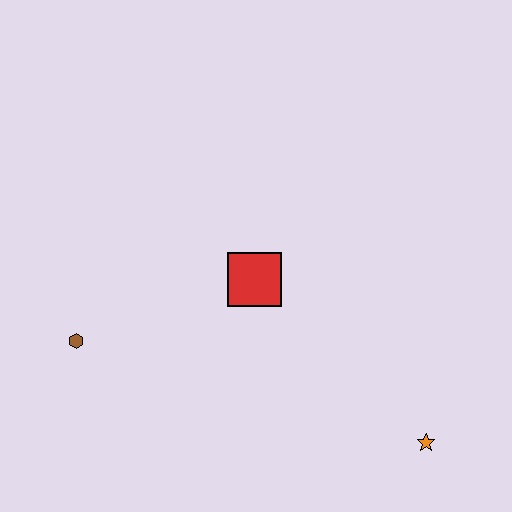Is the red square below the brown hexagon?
No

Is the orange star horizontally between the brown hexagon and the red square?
No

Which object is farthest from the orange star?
The brown hexagon is farthest from the orange star.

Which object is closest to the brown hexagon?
The red square is closest to the brown hexagon.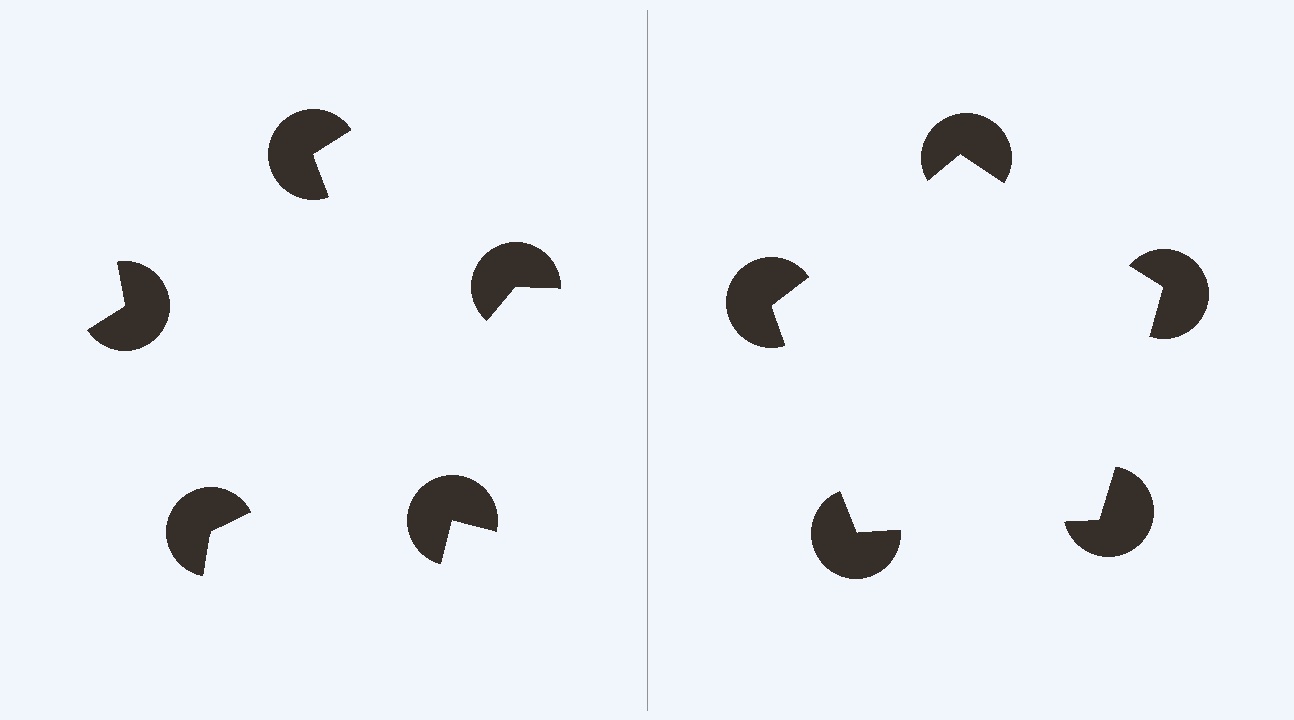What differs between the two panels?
The pac-man discs are positioned identically on both sides; only the wedge orientations differ. On the right they align to a pentagon; on the left they are misaligned.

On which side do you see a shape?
An illusory pentagon appears on the right side. On the left side the wedge cuts are rotated, so no coherent shape forms.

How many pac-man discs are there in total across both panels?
10 — 5 on each side.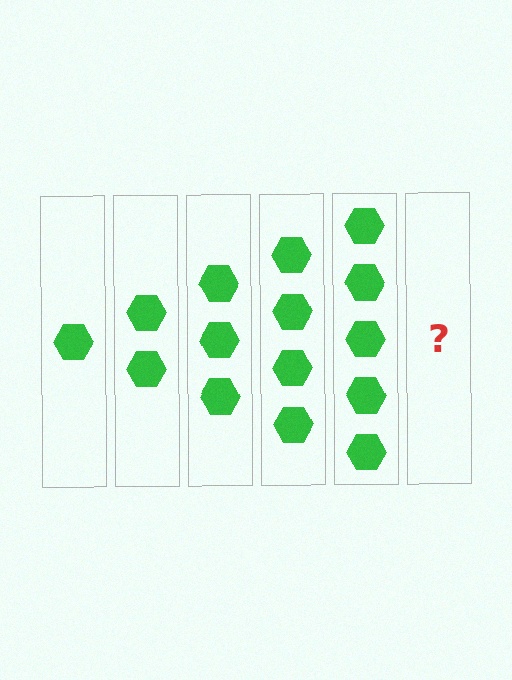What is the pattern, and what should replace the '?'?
The pattern is that each step adds one more hexagon. The '?' should be 6 hexagons.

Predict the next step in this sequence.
The next step is 6 hexagons.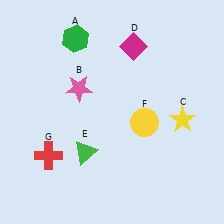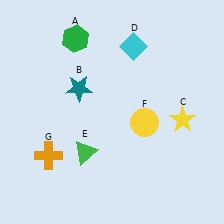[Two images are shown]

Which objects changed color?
B changed from pink to teal. D changed from magenta to cyan. G changed from red to orange.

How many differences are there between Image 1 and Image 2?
There are 3 differences between the two images.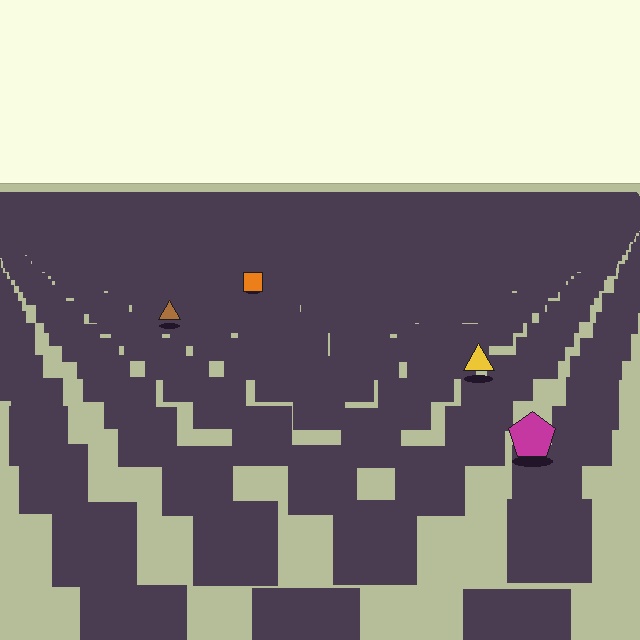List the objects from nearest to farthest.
From nearest to farthest: the magenta pentagon, the yellow triangle, the brown triangle, the orange square.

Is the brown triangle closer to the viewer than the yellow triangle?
No. The yellow triangle is closer — you can tell from the texture gradient: the ground texture is coarser near it.